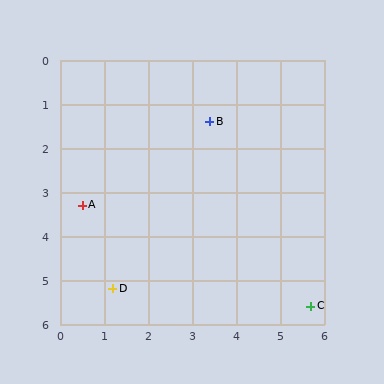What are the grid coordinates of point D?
Point D is at approximately (1.2, 5.2).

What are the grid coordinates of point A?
Point A is at approximately (0.5, 3.3).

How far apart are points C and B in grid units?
Points C and B are about 4.8 grid units apart.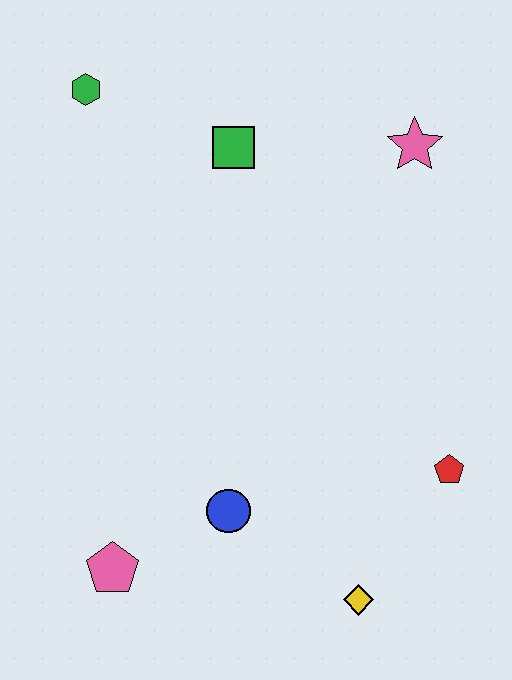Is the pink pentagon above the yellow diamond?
Yes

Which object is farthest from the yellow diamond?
The green hexagon is farthest from the yellow diamond.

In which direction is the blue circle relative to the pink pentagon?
The blue circle is to the right of the pink pentagon.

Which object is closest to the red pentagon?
The yellow diamond is closest to the red pentagon.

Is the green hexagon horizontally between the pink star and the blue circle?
No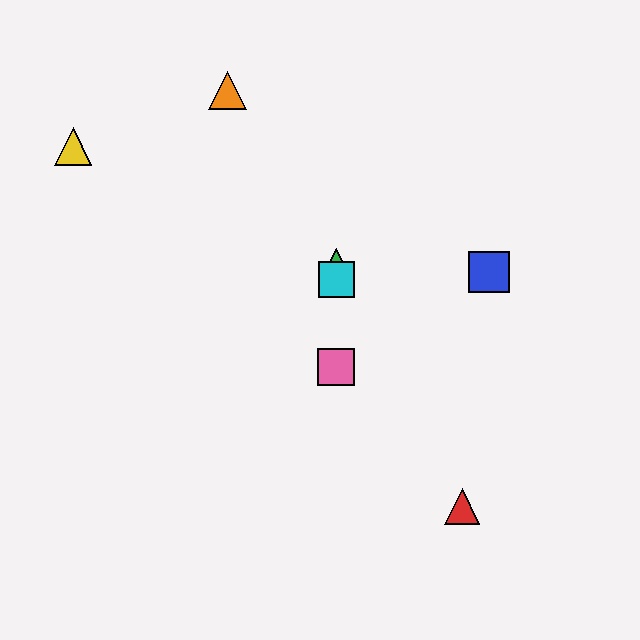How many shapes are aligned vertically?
4 shapes (the green triangle, the purple triangle, the cyan square, the pink square) are aligned vertically.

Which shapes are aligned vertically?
The green triangle, the purple triangle, the cyan square, the pink square are aligned vertically.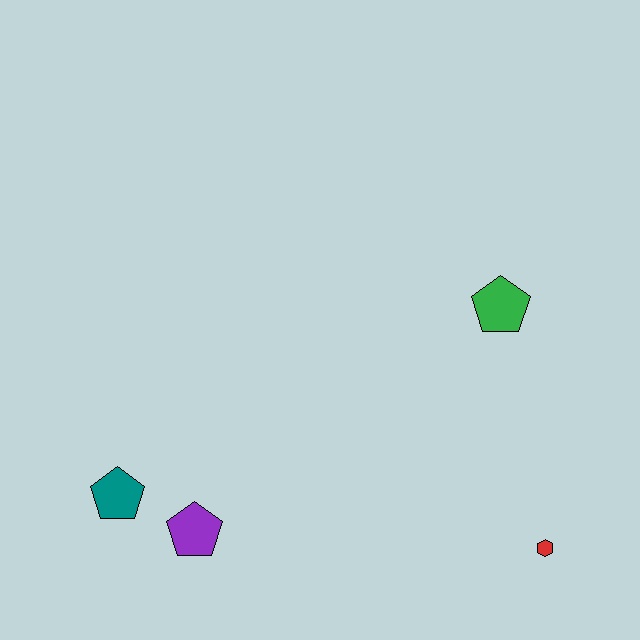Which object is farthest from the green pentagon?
The teal pentagon is farthest from the green pentagon.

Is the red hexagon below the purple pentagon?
Yes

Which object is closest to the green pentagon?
The red hexagon is closest to the green pentagon.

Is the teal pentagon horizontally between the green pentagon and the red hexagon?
No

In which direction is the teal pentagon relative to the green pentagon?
The teal pentagon is to the left of the green pentagon.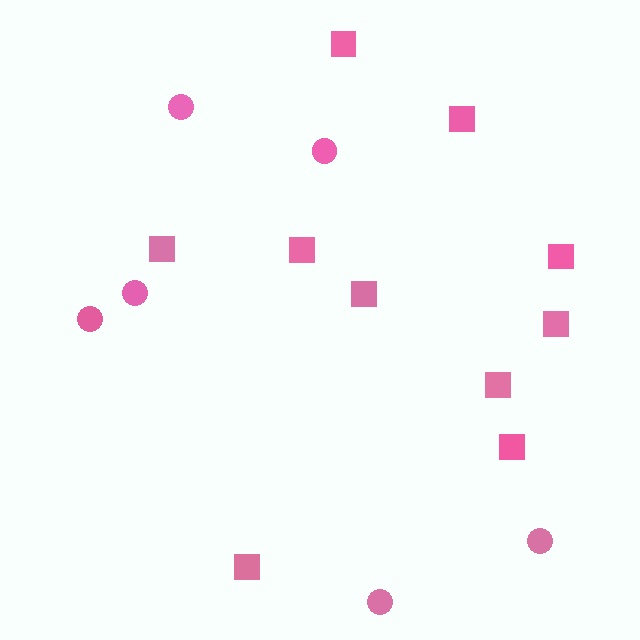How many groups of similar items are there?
There are 2 groups: one group of squares (10) and one group of circles (6).